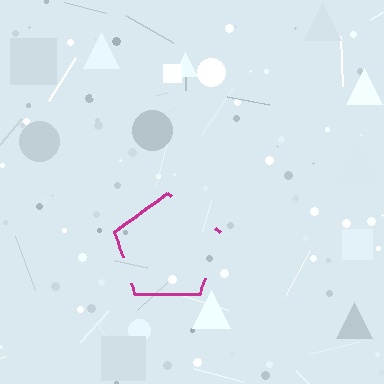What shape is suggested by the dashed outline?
The dashed outline suggests a pentagon.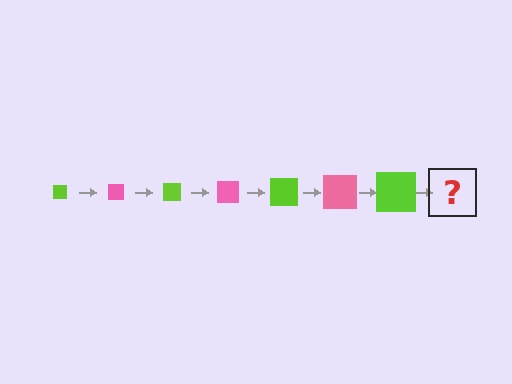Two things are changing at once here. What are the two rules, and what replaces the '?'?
The two rules are that the square grows larger each step and the color cycles through lime and pink. The '?' should be a pink square, larger than the previous one.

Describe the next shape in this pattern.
It should be a pink square, larger than the previous one.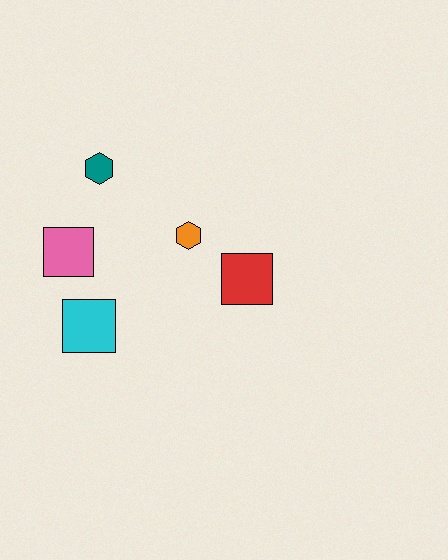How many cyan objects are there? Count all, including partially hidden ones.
There is 1 cyan object.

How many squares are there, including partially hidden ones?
There are 3 squares.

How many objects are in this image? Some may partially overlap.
There are 5 objects.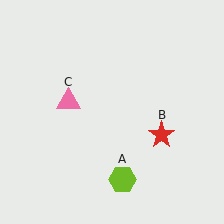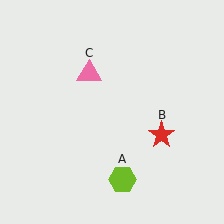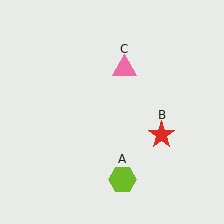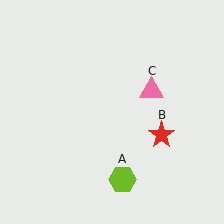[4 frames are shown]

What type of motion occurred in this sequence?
The pink triangle (object C) rotated clockwise around the center of the scene.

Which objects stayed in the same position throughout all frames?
Lime hexagon (object A) and red star (object B) remained stationary.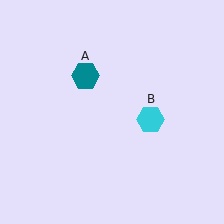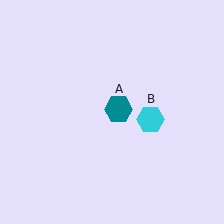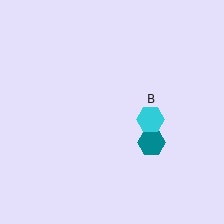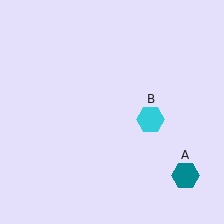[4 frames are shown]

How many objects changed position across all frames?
1 object changed position: teal hexagon (object A).